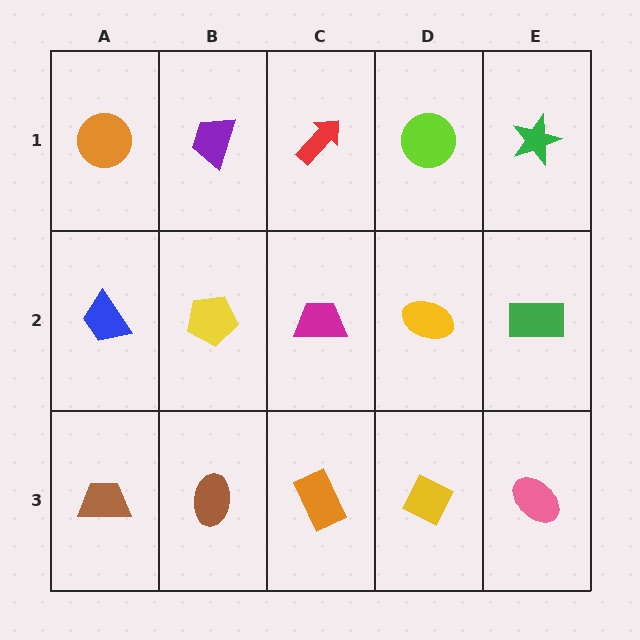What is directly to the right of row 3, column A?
A brown ellipse.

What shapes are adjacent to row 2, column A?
An orange circle (row 1, column A), a brown trapezoid (row 3, column A), a yellow pentagon (row 2, column B).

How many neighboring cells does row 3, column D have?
3.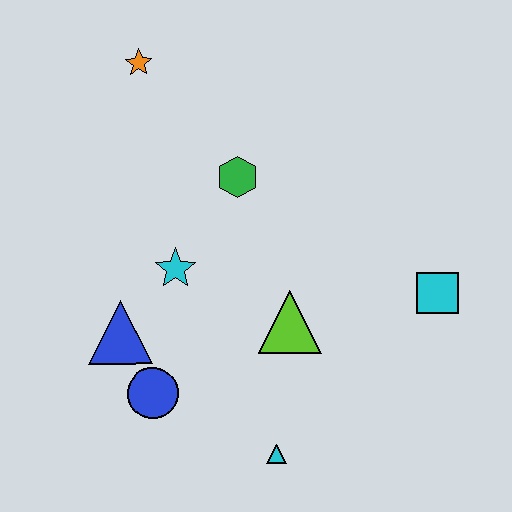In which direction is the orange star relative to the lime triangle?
The orange star is above the lime triangle.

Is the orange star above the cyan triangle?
Yes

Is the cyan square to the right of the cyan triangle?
Yes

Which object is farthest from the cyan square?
The orange star is farthest from the cyan square.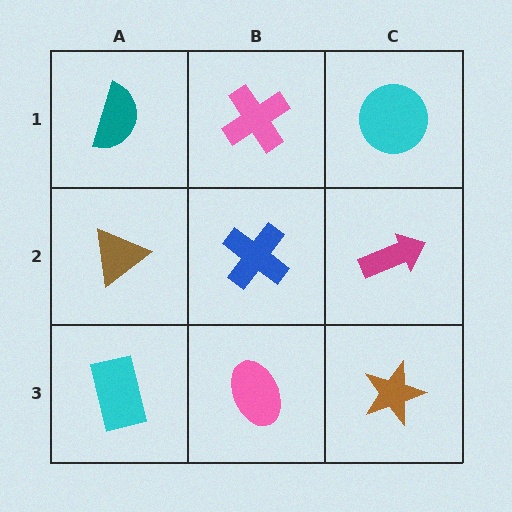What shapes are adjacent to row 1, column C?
A magenta arrow (row 2, column C), a pink cross (row 1, column B).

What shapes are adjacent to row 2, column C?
A cyan circle (row 1, column C), a brown star (row 3, column C), a blue cross (row 2, column B).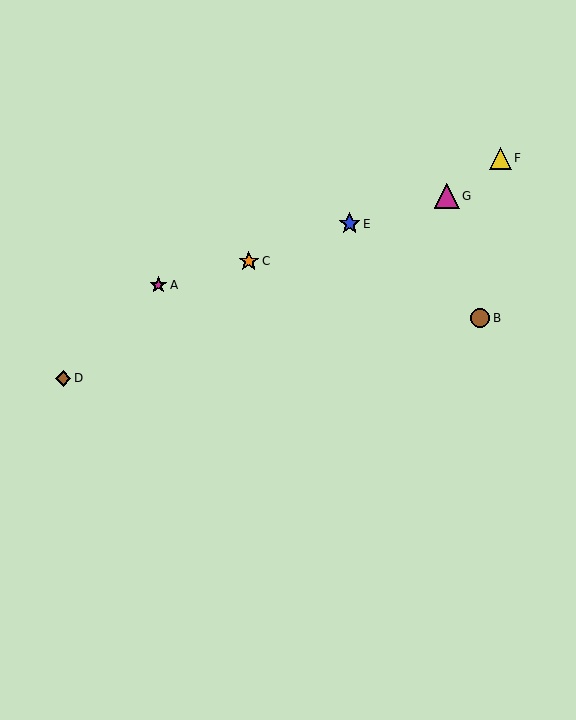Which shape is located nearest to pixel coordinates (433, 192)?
The magenta triangle (labeled G) at (447, 196) is nearest to that location.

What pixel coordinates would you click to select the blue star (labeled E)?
Click at (350, 224) to select the blue star E.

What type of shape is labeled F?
Shape F is a yellow triangle.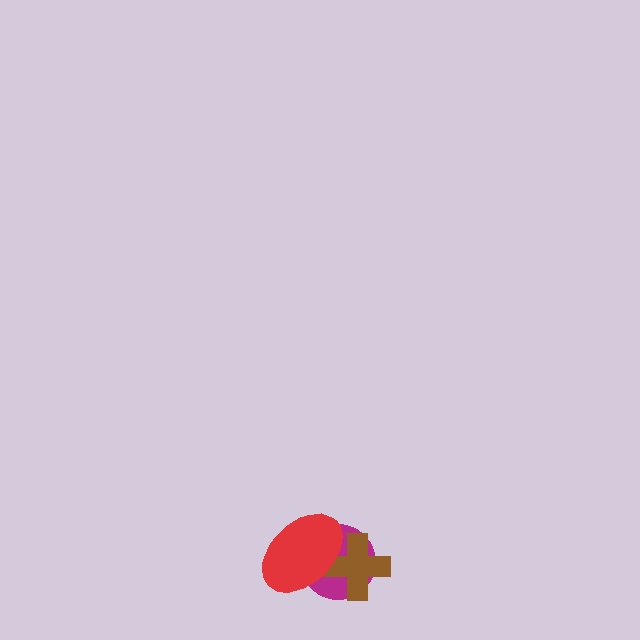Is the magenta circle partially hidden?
Yes, it is partially covered by another shape.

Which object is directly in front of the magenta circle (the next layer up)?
The brown cross is directly in front of the magenta circle.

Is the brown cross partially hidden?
Yes, it is partially covered by another shape.